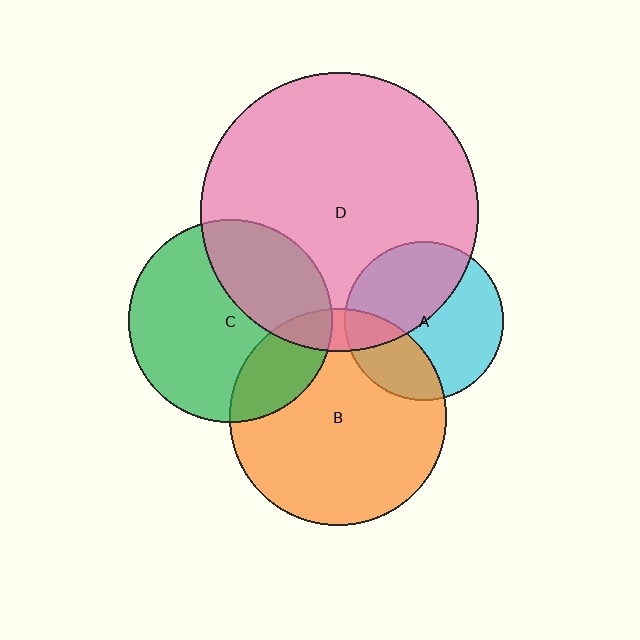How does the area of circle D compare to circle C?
Approximately 1.9 times.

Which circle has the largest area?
Circle D (pink).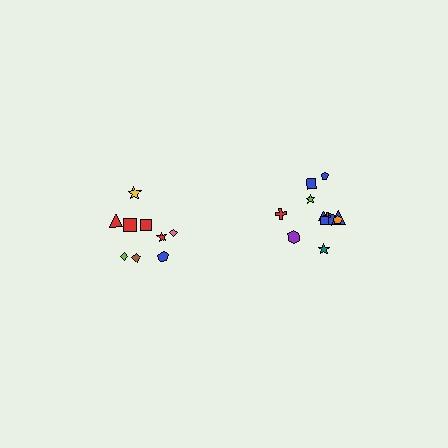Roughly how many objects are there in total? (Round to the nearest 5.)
Roughly 20 objects in total.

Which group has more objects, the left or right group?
The right group.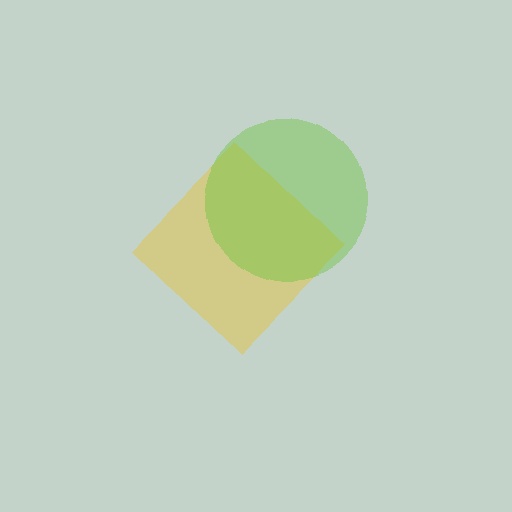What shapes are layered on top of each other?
The layered shapes are: a yellow diamond, a lime circle.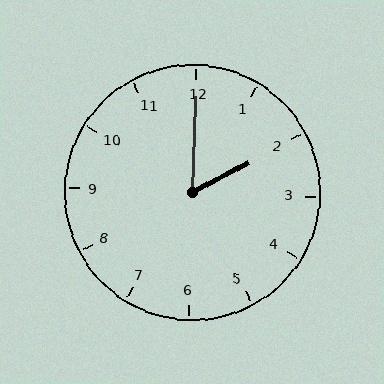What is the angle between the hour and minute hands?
Approximately 60 degrees.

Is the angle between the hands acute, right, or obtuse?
It is acute.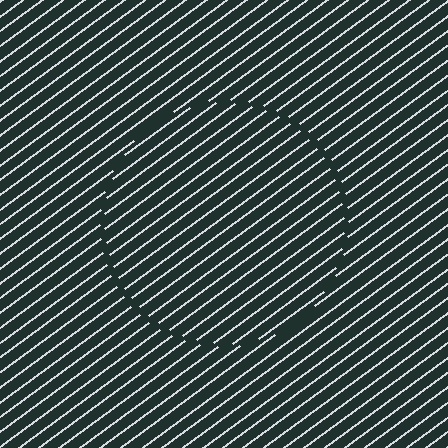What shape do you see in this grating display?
An illusory circle. The interior of the shape contains the same grating, shifted by half a period — the contour is defined by the phase discontinuity where line-ends from the inner and outer gratings abut.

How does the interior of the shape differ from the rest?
The interior of the shape contains the same grating, shifted by half a period — the contour is defined by the phase discontinuity where line-ends from the inner and outer gratings abut.